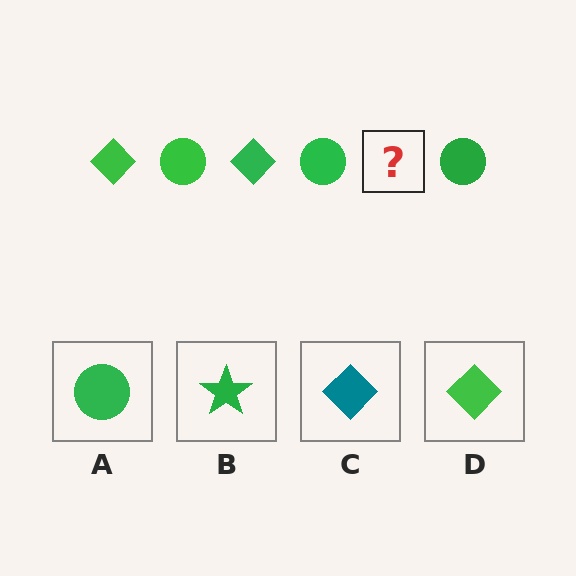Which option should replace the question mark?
Option D.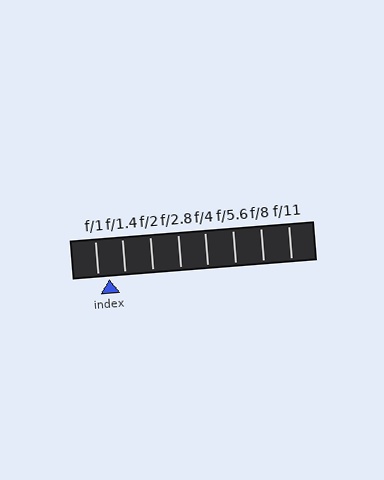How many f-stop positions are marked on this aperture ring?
There are 8 f-stop positions marked.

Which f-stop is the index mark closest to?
The index mark is closest to f/1.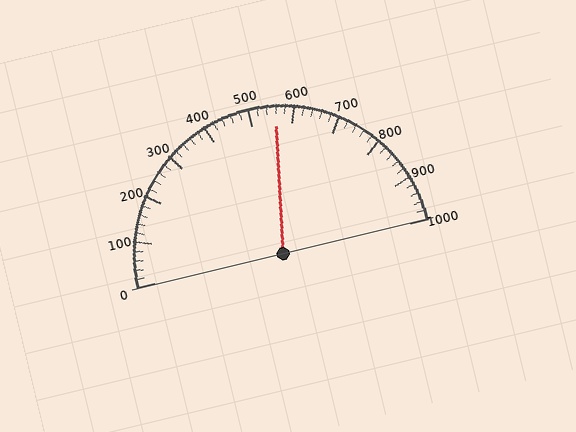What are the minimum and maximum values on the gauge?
The gauge ranges from 0 to 1000.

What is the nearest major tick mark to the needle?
The nearest major tick mark is 600.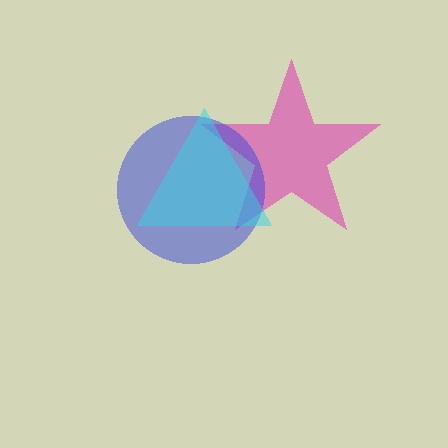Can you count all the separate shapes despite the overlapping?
Yes, there are 3 separate shapes.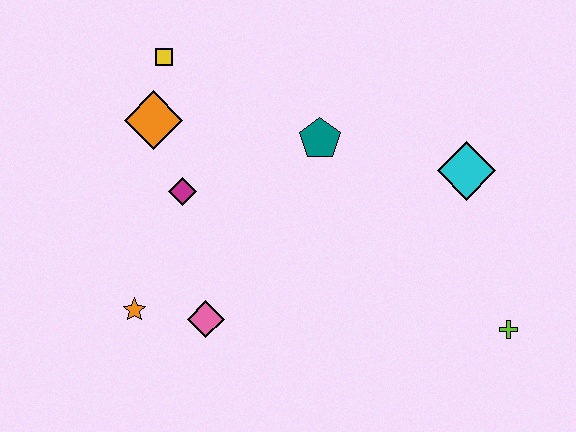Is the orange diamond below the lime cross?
No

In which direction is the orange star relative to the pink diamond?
The orange star is to the left of the pink diamond.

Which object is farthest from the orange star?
The lime cross is farthest from the orange star.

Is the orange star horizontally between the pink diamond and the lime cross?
No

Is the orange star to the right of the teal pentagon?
No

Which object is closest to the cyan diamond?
The teal pentagon is closest to the cyan diamond.